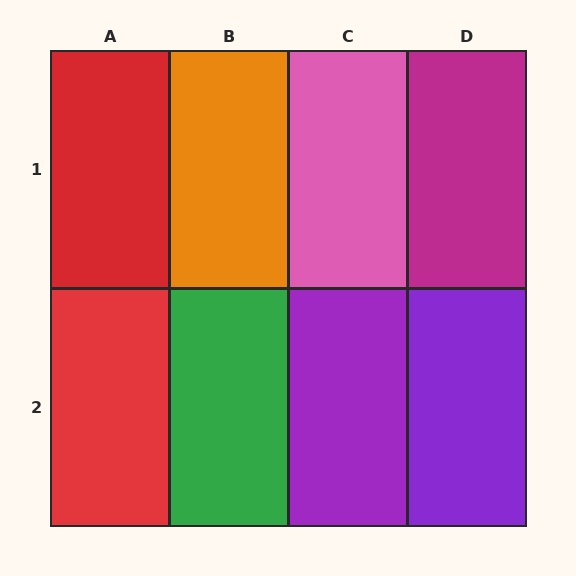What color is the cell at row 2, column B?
Green.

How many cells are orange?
1 cell is orange.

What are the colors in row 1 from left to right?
Red, orange, pink, magenta.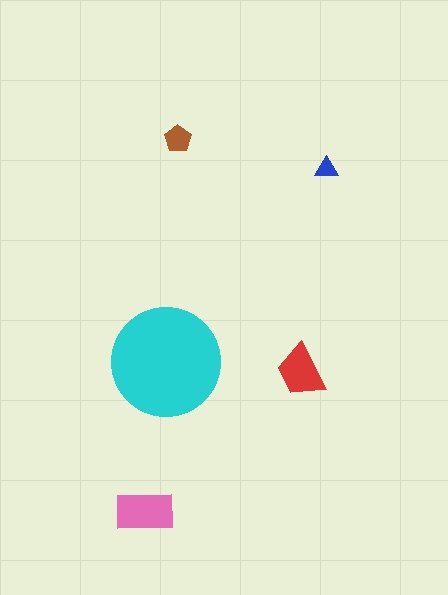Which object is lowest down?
The pink rectangle is bottommost.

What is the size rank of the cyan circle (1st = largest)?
1st.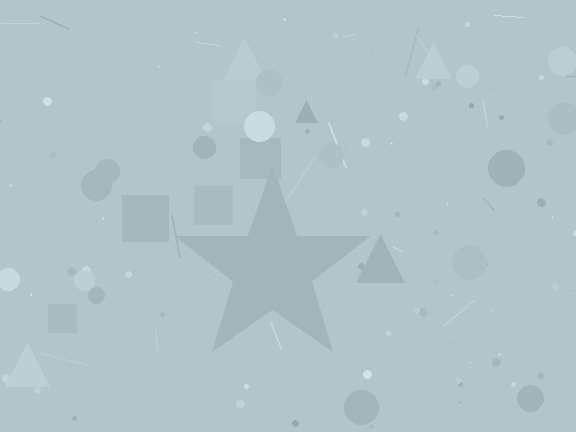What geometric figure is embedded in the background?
A star is embedded in the background.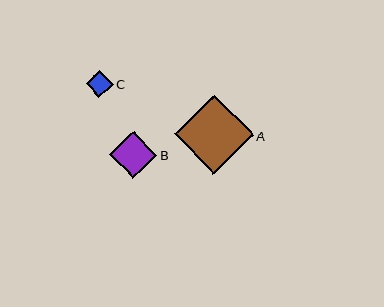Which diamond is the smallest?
Diamond C is the smallest with a size of approximately 27 pixels.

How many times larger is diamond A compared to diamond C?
Diamond A is approximately 2.9 times the size of diamond C.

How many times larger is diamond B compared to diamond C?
Diamond B is approximately 1.8 times the size of diamond C.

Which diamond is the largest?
Diamond A is the largest with a size of approximately 79 pixels.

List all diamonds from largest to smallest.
From largest to smallest: A, B, C.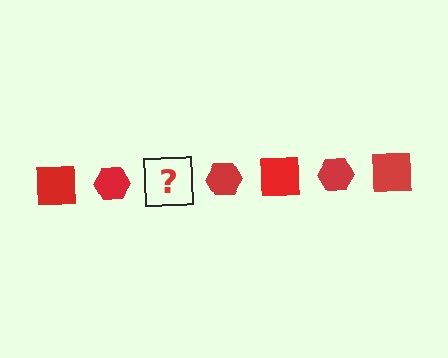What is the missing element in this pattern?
The missing element is a red square.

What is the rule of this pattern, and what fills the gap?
The rule is that the pattern cycles through square, hexagon shapes in red. The gap should be filled with a red square.